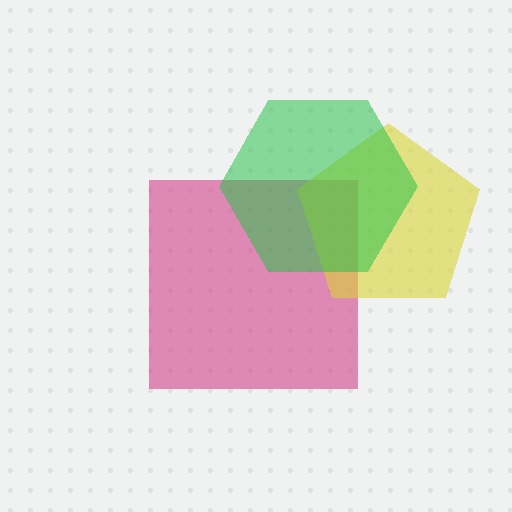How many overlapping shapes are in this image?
There are 3 overlapping shapes in the image.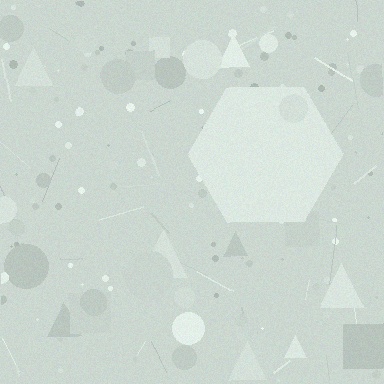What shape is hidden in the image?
A hexagon is hidden in the image.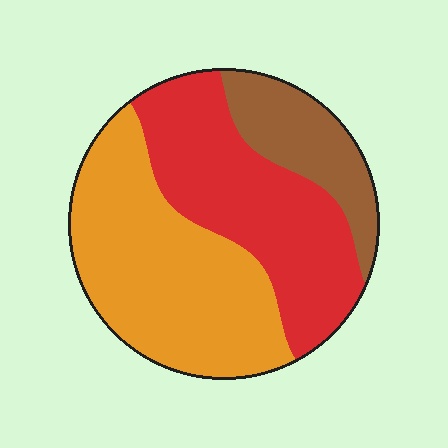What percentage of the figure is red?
Red takes up about three eighths (3/8) of the figure.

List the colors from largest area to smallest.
From largest to smallest: orange, red, brown.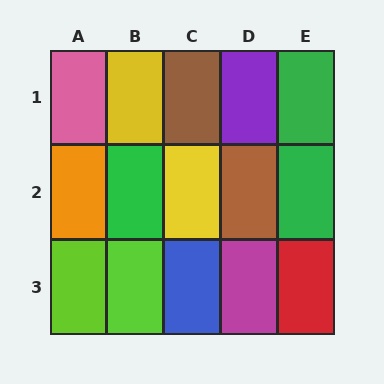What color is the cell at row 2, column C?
Yellow.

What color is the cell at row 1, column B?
Yellow.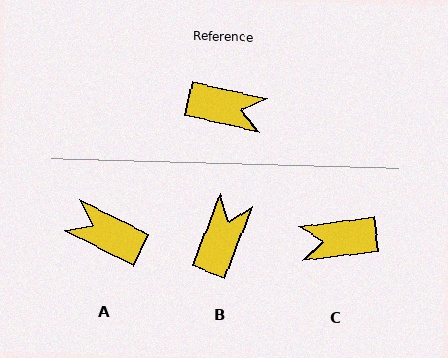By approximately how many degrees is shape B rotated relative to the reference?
Approximately 81 degrees counter-clockwise.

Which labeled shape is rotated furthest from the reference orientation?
A, about 166 degrees away.